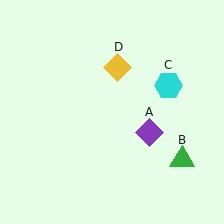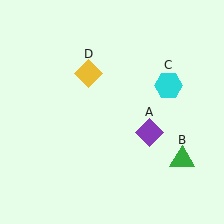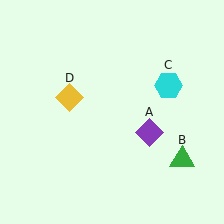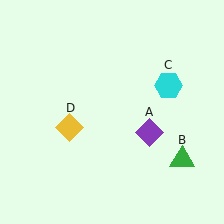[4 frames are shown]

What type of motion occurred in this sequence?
The yellow diamond (object D) rotated counterclockwise around the center of the scene.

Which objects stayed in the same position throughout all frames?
Purple diamond (object A) and green triangle (object B) and cyan hexagon (object C) remained stationary.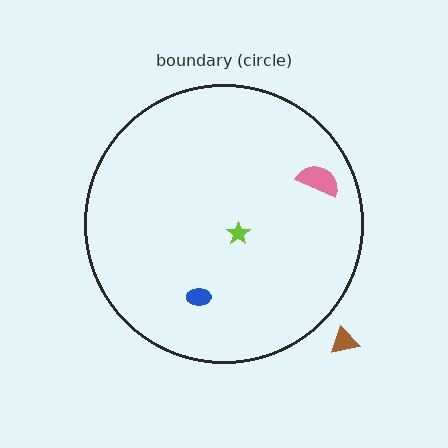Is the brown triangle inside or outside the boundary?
Outside.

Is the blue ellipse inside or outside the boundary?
Inside.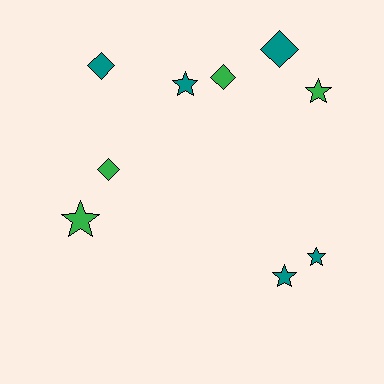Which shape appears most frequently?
Star, with 5 objects.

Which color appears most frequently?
Teal, with 5 objects.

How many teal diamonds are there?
There are 2 teal diamonds.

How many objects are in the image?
There are 9 objects.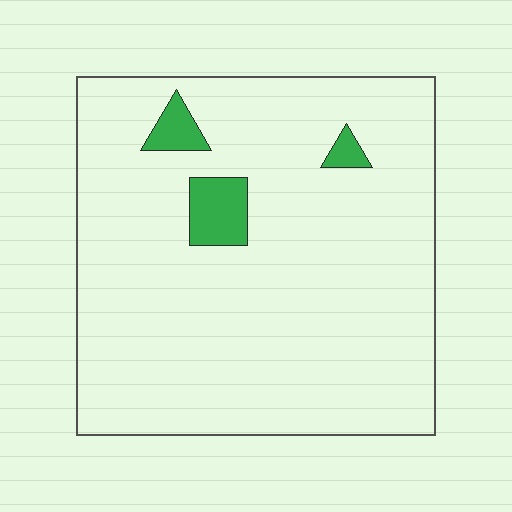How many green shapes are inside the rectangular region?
3.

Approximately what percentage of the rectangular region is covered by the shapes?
Approximately 5%.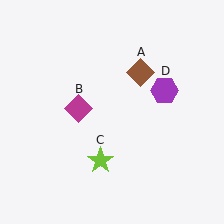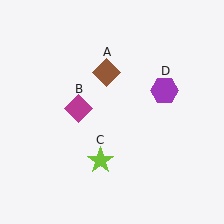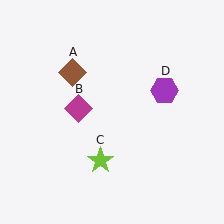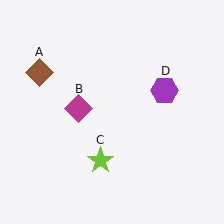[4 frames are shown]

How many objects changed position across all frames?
1 object changed position: brown diamond (object A).